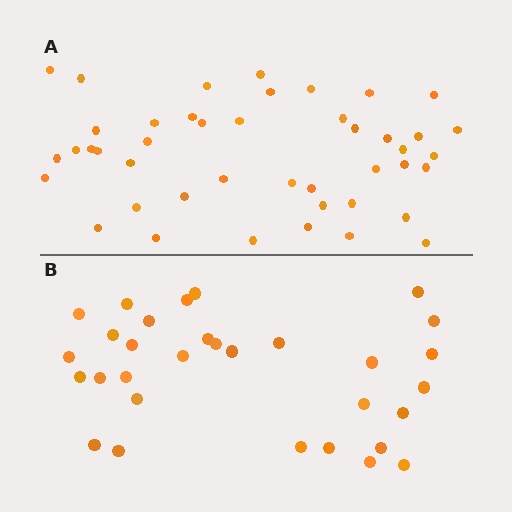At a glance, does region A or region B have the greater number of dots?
Region A (the top region) has more dots.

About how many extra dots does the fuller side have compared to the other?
Region A has approximately 15 more dots than region B.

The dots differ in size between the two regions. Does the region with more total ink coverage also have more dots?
No. Region B has more total ink coverage because its dots are larger, but region A actually contains more individual dots. Total area can be misleading — the number of items is what matters here.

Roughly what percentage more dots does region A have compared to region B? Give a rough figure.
About 40% more.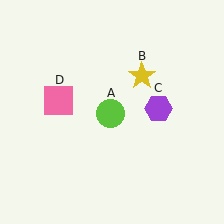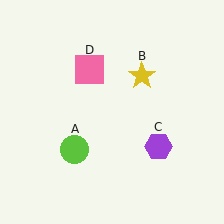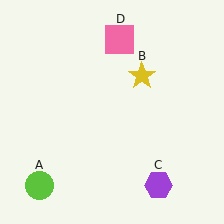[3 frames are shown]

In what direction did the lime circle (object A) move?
The lime circle (object A) moved down and to the left.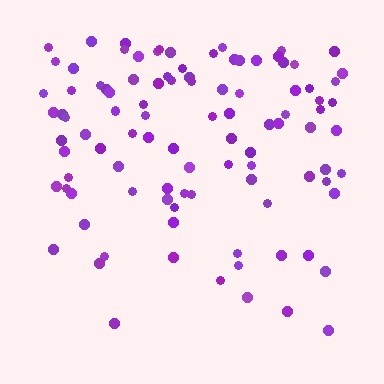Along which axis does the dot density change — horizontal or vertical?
Vertical.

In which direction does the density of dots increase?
From bottom to top, with the top side densest.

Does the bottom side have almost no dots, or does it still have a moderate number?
Still a moderate number, just noticeably fewer than the top.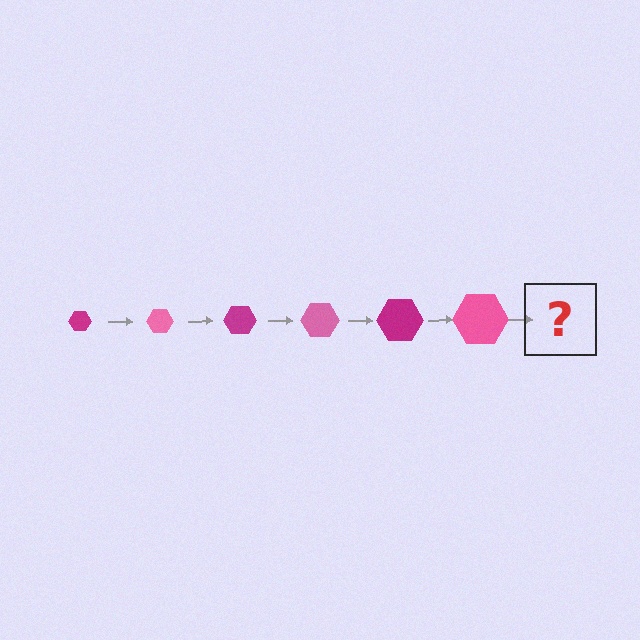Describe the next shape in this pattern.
It should be a magenta hexagon, larger than the previous one.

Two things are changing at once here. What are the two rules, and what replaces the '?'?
The two rules are that the hexagon grows larger each step and the color cycles through magenta and pink. The '?' should be a magenta hexagon, larger than the previous one.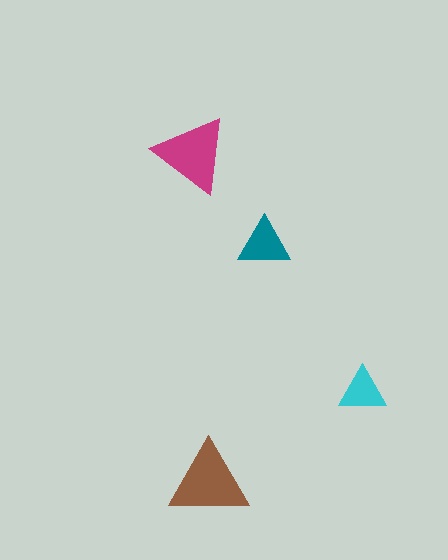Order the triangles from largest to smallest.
the brown one, the magenta one, the teal one, the cyan one.